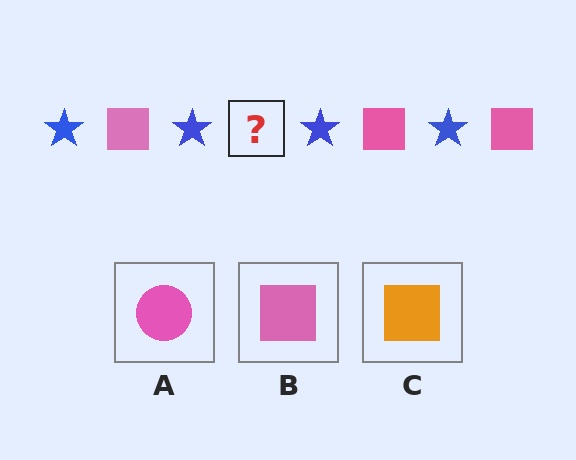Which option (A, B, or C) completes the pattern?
B.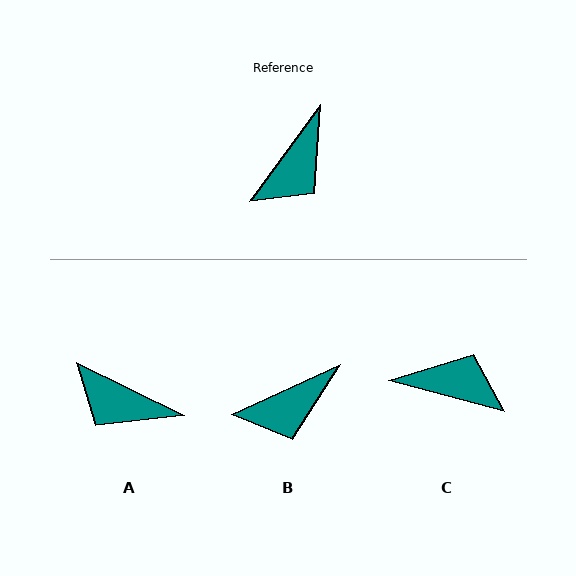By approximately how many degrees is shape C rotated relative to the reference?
Approximately 111 degrees counter-clockwise.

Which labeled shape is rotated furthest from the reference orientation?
C, about 111 degrees away.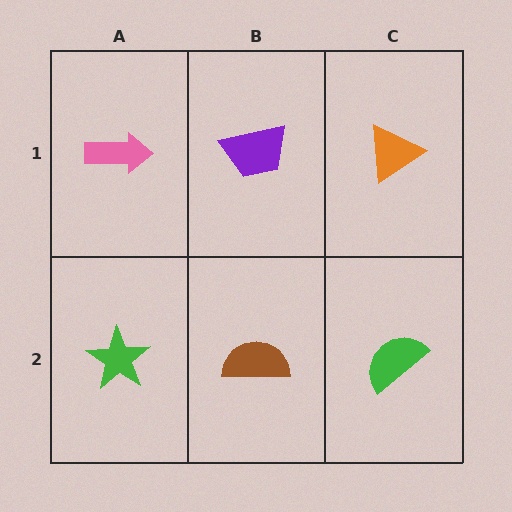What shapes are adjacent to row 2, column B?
A purple trapezoid (row 1, column B), a green star (row 2, column A), a green semicircle (row 2, column C).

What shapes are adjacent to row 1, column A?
A green star (row 2, column A), a purple trapezoid (row 1, column B).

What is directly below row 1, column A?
A green star.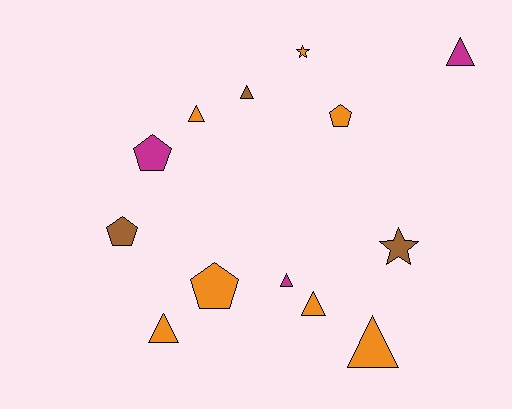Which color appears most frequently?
Orange, with 7 objects.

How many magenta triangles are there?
There are 2 magenta triangles.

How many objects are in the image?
There are 13 objects.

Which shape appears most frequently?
Triangle, with 7 objects.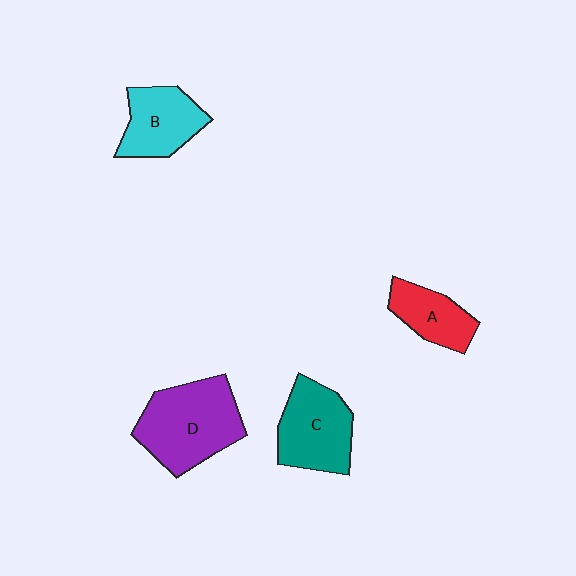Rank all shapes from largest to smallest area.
From largest to smallest: D (purple), C (teal), B (cyan), A (red).